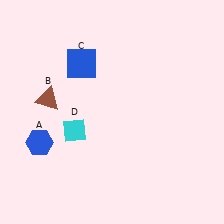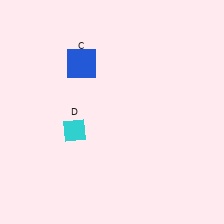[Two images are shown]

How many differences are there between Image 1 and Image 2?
There are 2 differences between the two images.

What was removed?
The blue hexagon (A), the brown triangle (B) were removed in Image 2.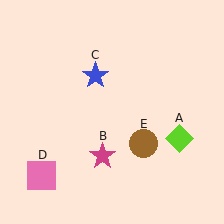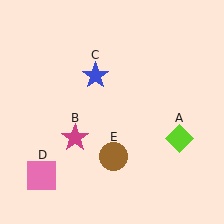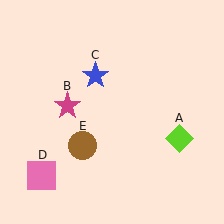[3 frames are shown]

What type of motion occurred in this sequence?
The magenta star (object B), brown circle (object E) rotated clockwise around the center of the scene.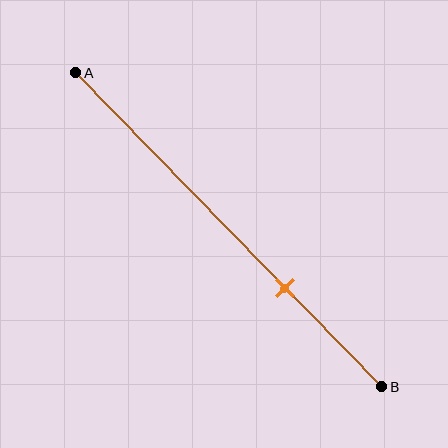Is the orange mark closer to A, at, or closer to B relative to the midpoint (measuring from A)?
The orange mark is closer to point B than the midpoint of segment AB.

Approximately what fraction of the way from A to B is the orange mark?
The orange mark is approximately 70% of the way from A to B.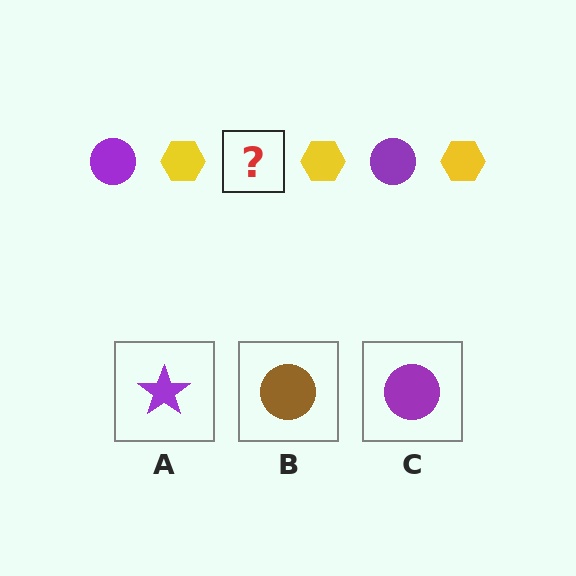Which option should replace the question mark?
Option C.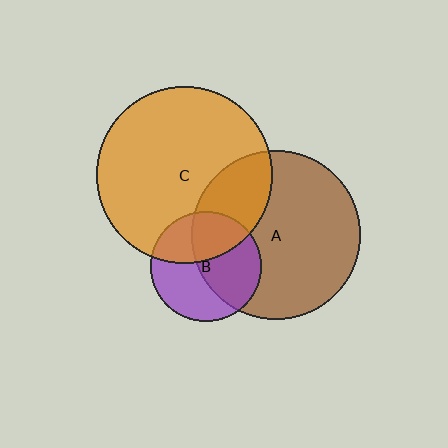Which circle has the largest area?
Circle C (orange).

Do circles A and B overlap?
Yes.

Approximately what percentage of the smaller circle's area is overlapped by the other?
Approximately 50%.